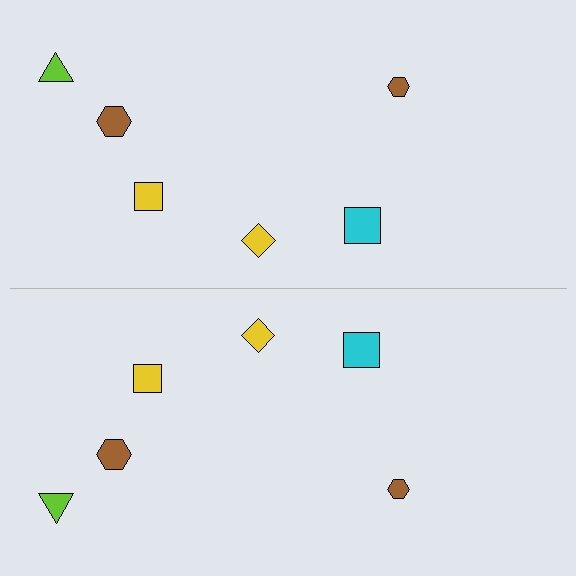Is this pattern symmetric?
Yes, this pattern has bilateral (reflection) symmetry.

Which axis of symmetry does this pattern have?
The pattern has a horizontal axis of symmetry running through the center of the image.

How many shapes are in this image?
There are 12 shapes in this image.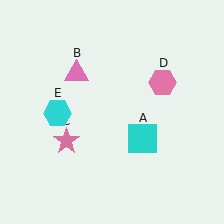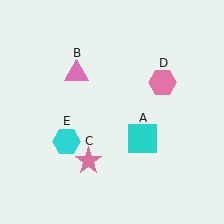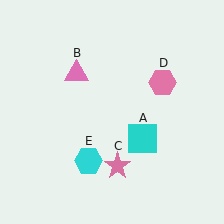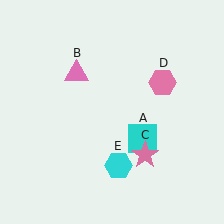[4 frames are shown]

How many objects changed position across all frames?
2 objects changed position: pink star (object C), cyan hexagon (object E).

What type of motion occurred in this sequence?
The pink star (object C), cyan hexagon (object E) rotated counterclockwise around the center of the scene.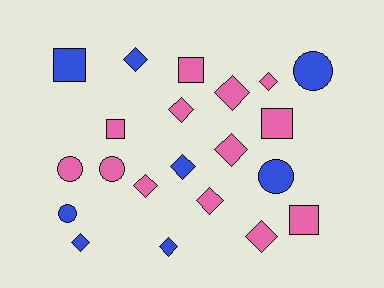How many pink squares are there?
There are 4 pink squares.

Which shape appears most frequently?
Diamond, with 11 objects.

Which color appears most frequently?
Pink, with 13 objects.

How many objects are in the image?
There are 21 objects.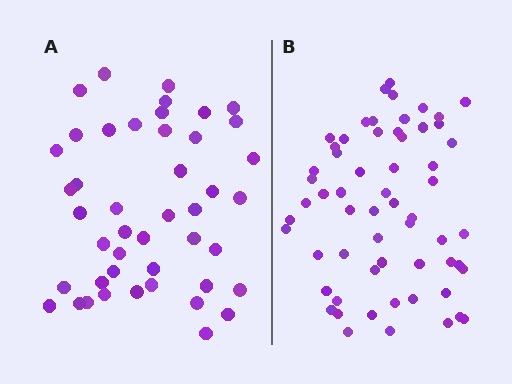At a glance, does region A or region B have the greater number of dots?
Region B (the right region) has more dots.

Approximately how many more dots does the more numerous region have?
Region B has approximately 15 more dots than region A.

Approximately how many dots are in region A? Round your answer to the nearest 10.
About 40 dots. (The exact count is 45, which rounds to 40.)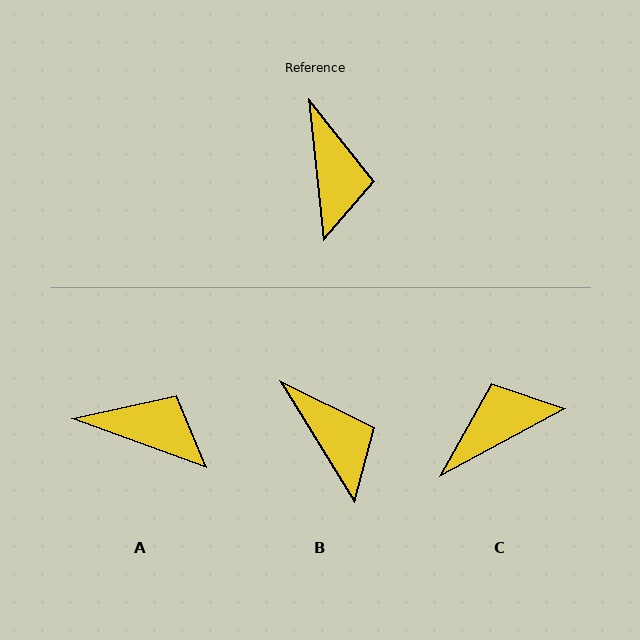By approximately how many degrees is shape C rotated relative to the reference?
Approximately 112 degrees counter-clockwise.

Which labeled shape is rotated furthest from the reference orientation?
C, about 112 degrees away.